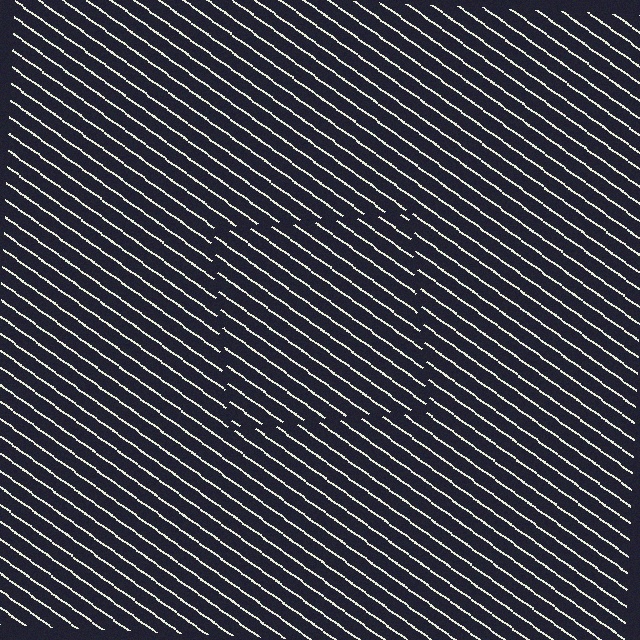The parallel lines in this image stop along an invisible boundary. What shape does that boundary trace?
An illusory square. The interior of the shape contains the same grating, shifted by half a period — the contour is defined by the phase discontinuity where line-ends from the inner and outer gratings abut.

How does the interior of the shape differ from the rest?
The interior of the shape contains the same grating, shifted by half a period — the contour is defined by the phase discontinuity where line-ends from the inner and outer gratings abut.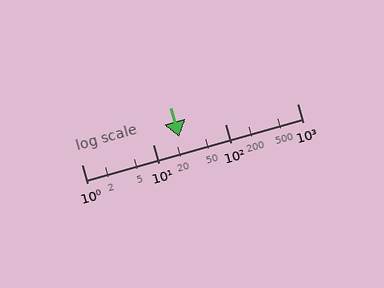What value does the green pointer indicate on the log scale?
The pointer indicates approximately 23.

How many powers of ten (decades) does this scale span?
The scale spans 3 decades, from 1 to 1000.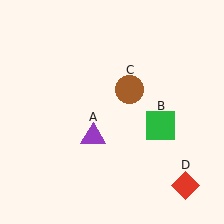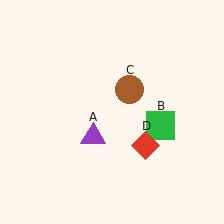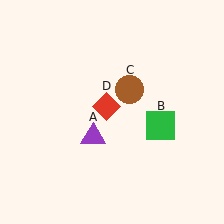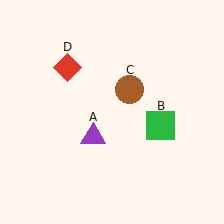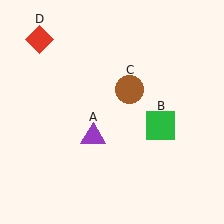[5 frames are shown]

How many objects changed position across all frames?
1 object changed position: red diamond (object D).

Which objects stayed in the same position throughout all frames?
Purple triangle (object A) and green square (object B) and brown circle (object C) remained stationary.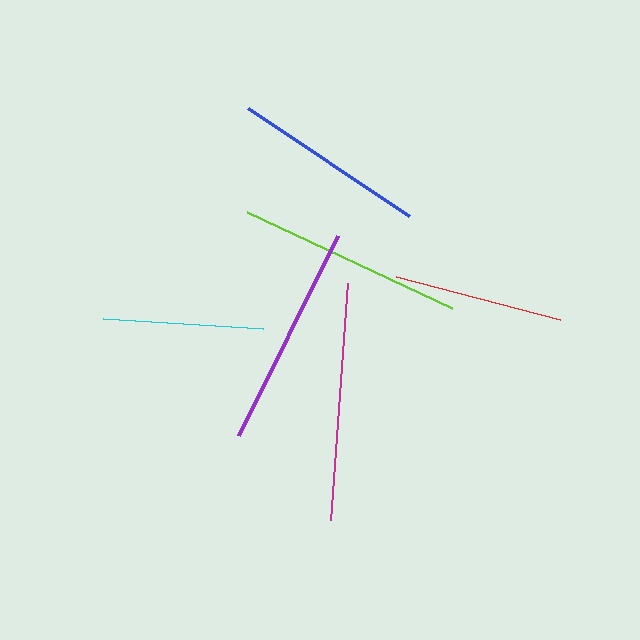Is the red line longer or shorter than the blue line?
The blue line is longer than the red line.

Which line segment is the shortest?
The cyan line is the shortest at approximately 160 pixels.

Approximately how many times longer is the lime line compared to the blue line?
The lime line is approximately 1.2 times the length of the blue line.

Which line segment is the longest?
The magenta line is the longest at approximately 238 pixels.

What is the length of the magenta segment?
The magenta segment is approximately 238 pixels long.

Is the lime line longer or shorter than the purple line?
The lime line is longer than the purple line.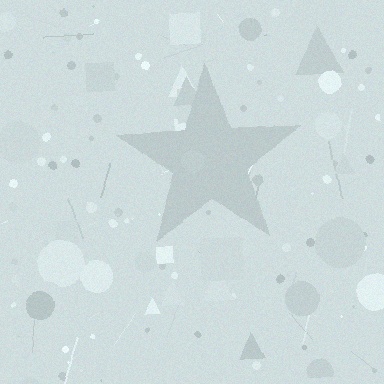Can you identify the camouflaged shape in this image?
The camouflaged shape is a star.